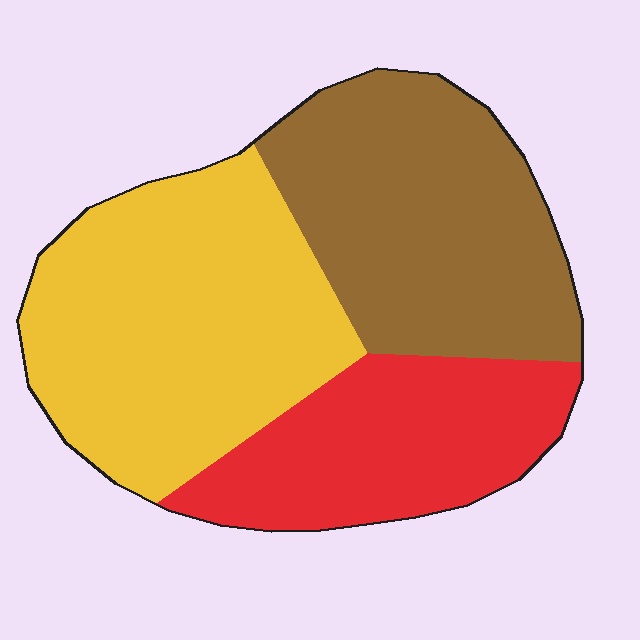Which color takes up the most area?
Yellow, at roughly 40%.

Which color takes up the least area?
Red, at roughly 25%.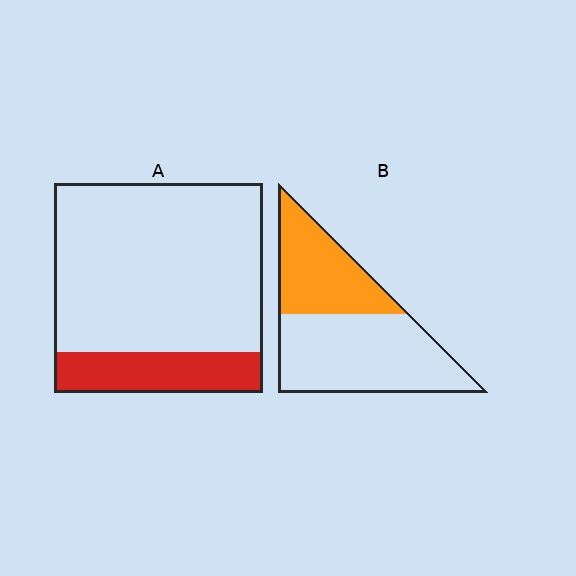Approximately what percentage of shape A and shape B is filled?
A is approximately 20% and B is approximately 40%.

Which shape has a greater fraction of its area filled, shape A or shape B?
Shape B.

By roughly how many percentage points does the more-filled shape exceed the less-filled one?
By roughly 20 percentage points (B over A).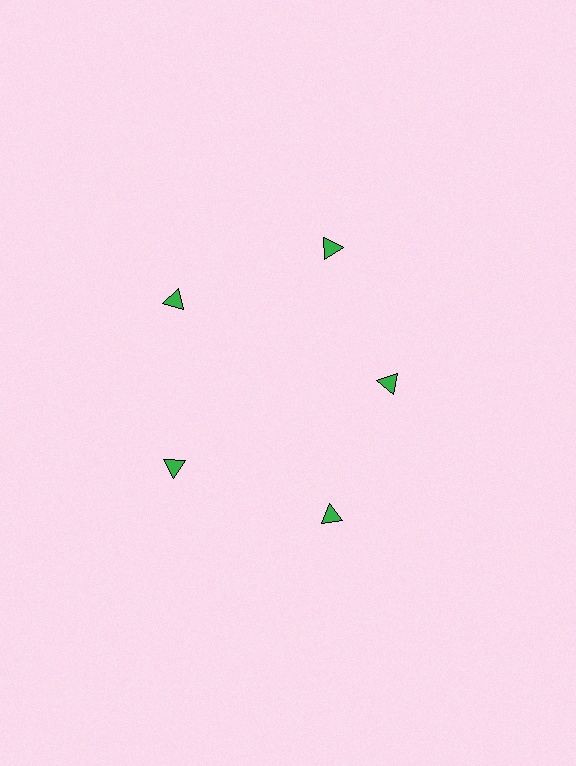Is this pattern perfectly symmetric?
No. The 5 green triangles are arranged in a ring, but one element near the 3 o'clock position is pulled inward toward the center, breaking the 5-fold rotational symmetry.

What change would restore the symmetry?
The symmetry would be restored by moving it outward, back onto the ring so that all 5 triangles sit at equal angles and equal distance from the center.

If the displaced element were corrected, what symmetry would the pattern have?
It would have 5-fold rotational symmetry — the pattern would map onto itself every 72 degrees.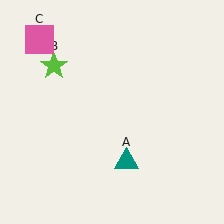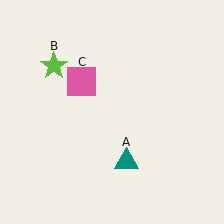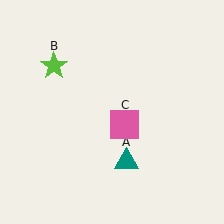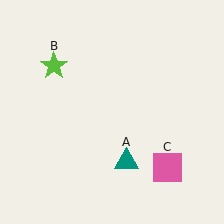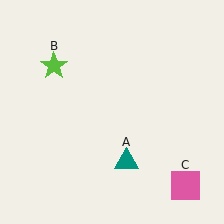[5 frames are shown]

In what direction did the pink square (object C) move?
The pink square (object C) moved down and to the right.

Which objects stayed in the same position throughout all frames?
Teal triangle (object A) and lime star (object B) remained stationary.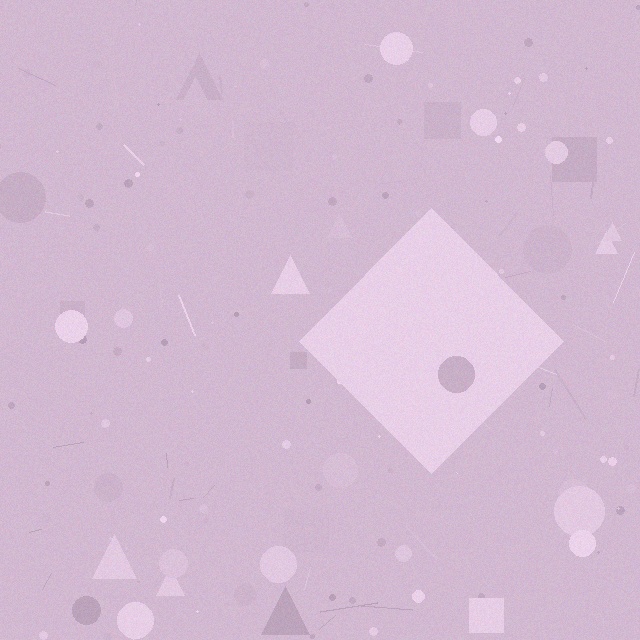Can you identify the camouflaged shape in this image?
The camouflaged shape is a diamond.